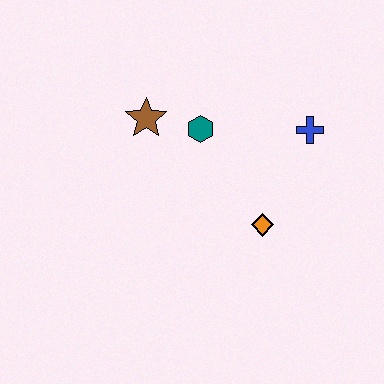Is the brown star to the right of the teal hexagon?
No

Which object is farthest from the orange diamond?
The brown star is farthest from the orange diamond.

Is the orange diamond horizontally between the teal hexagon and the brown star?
No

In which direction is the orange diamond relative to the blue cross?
The orange diamond is below the blue cross.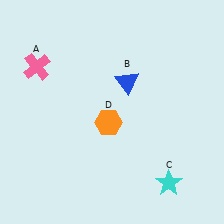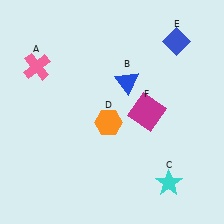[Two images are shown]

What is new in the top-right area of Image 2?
A magenta square (F) was added in the top-right area of Image 2.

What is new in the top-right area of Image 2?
A blue diamond (E) was added in the top-right area of Image 2.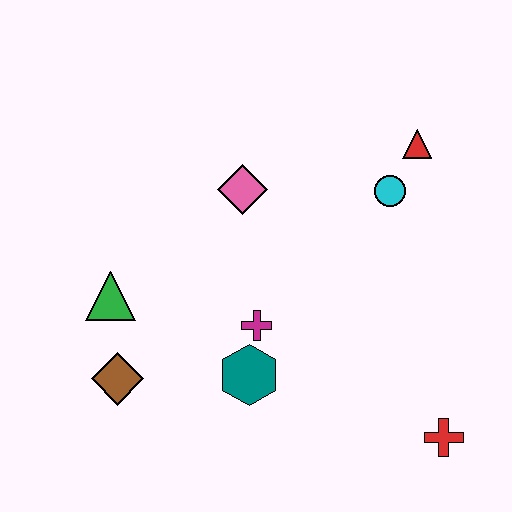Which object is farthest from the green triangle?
The red cross is farthest from the green triangle.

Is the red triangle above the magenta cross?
Yes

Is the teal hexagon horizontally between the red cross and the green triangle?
Yes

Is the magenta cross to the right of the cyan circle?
No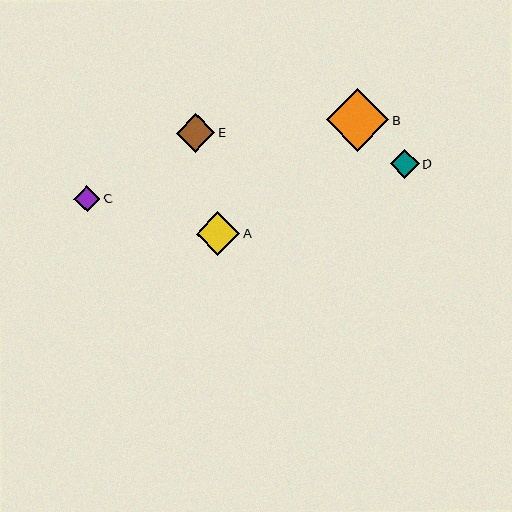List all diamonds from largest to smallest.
From largest to smallest: B, A, E, D, C.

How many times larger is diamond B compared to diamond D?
Diamond B is approximately 2.1 times the size of diamond D.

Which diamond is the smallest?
Diamond C is the smallest with a size of approximately 26 pixels.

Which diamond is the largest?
Diamond B is the largest with a size of approximately 63 pixels.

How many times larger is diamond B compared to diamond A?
Diamond B is approximately 1.4 times the size of diamond A.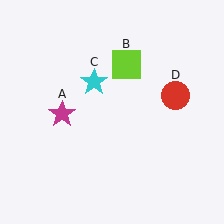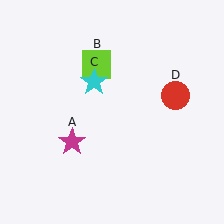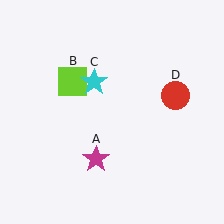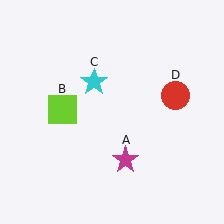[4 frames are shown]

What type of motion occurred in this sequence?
The magenta star (object A), lime square (object B) rotated counterclockwise around the center of the scene.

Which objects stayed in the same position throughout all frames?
Cyan star (object C) and red circle (object D) remained stationary.